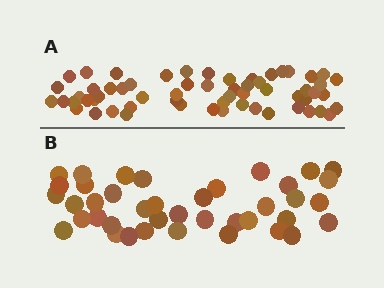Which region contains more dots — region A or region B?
Region A (the top region) has more dots.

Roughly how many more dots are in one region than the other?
Region A has approximately 20 more dots than region B.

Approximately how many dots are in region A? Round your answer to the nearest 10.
About 60 dots.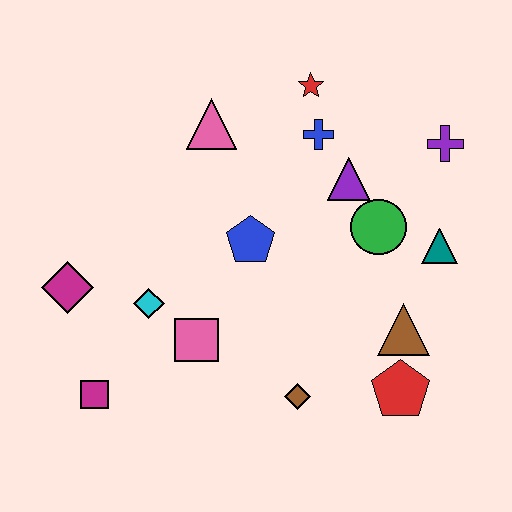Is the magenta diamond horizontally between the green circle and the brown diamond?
No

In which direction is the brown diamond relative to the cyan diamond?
The brown diamond is to the right of the cyan diamond.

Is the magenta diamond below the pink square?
No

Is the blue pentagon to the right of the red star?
No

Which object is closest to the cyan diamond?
The pink square is closest to the cyan diamond.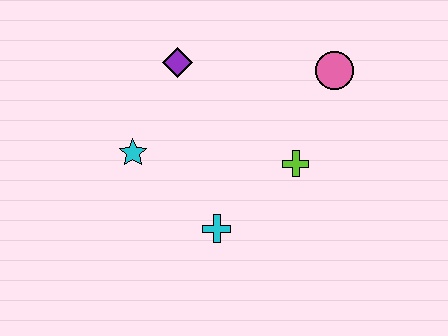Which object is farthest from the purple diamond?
The cyan cross is farthest from the purple diamond.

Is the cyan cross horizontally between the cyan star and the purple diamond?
No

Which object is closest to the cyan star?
The purple diamond is closest to the cyan star.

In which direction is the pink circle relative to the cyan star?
The pink circle is to the right of the cyan star.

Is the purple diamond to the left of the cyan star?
No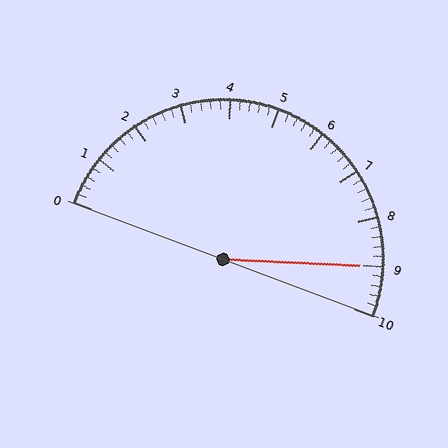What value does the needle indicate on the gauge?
The needle indicates approximately 9.0.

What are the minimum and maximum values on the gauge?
The gauge ranges from 0 to 10.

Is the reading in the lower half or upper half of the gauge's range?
The reading is in the upper half of the range (0 to 10).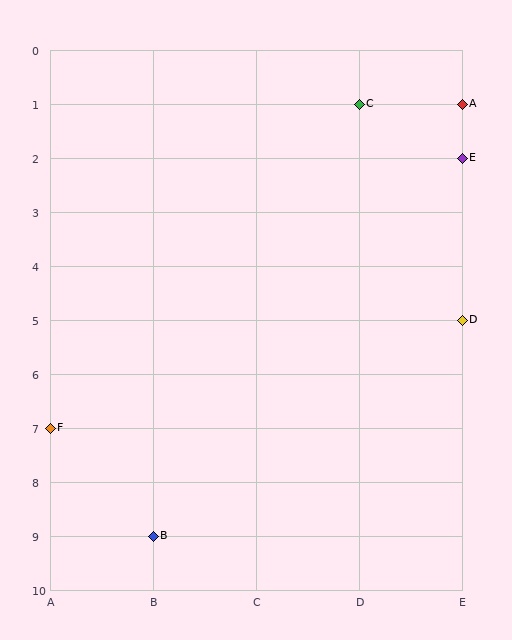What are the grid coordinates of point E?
Point E is at grid coordinates (E, 2).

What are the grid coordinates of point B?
Point B is at grid coordinates (B, 9).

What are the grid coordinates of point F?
Point F is at grid coordinates (A, 7).